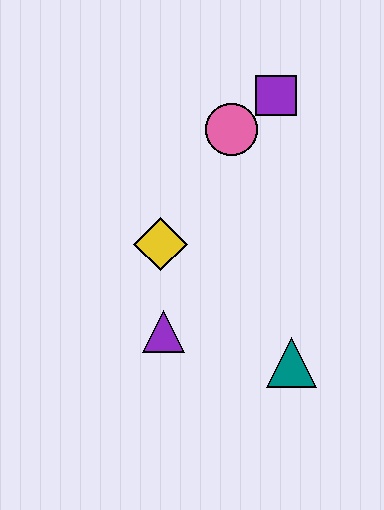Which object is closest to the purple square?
The pink circle is closest to the purple square.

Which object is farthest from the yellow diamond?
The purple square is farthest from the yellow diamond.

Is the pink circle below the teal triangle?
No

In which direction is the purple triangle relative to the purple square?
The purple triangle is below the purple square.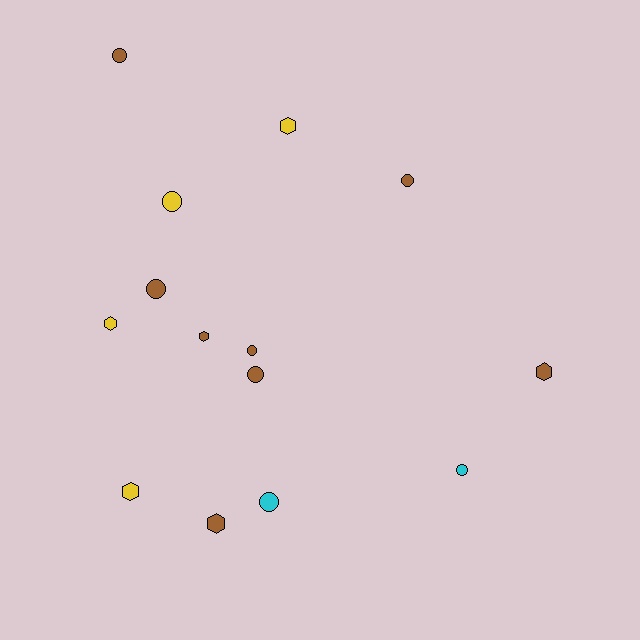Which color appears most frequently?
Brown, with 8 objects.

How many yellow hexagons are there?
There are 3 yellow hexagons.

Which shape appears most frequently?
Circle, with 8 objects.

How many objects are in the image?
There are 14 objects.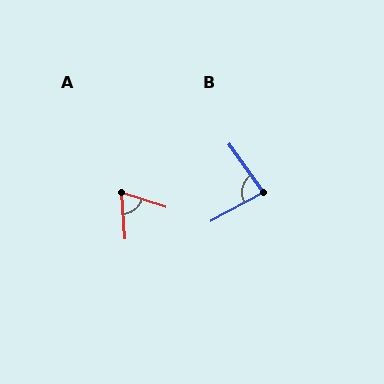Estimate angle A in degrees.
Approximately 67 degrees.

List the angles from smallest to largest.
A (67°), B (82°).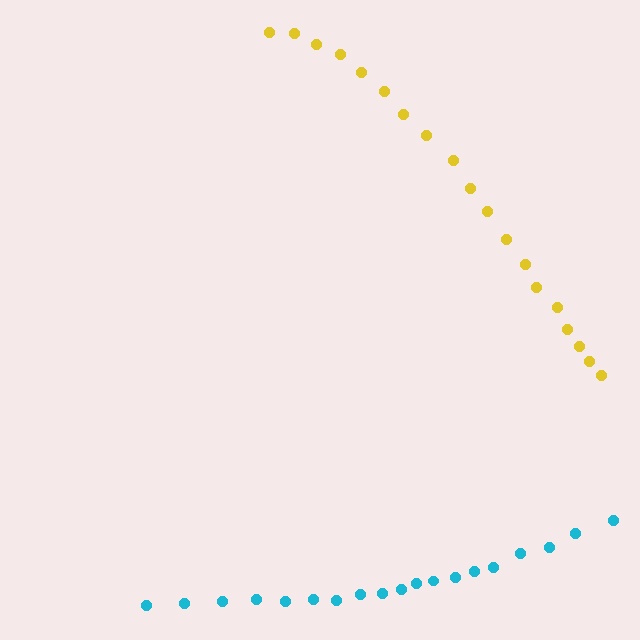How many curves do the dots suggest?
There are 2 distinct paths.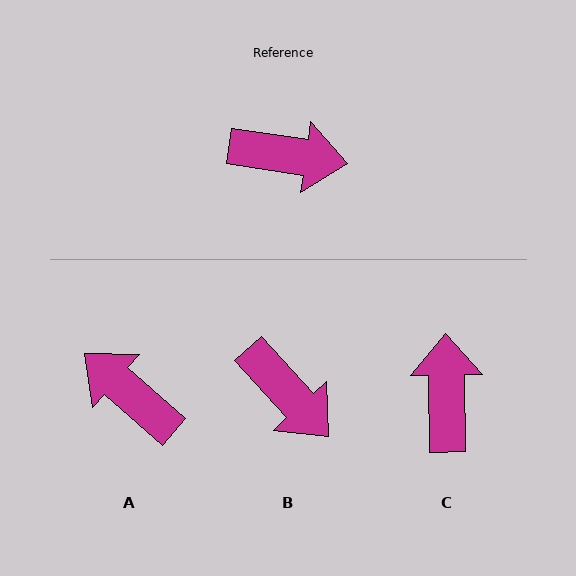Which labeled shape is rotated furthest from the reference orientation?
A, about 147 degrees away.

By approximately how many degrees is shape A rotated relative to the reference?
Approximately 147 degrees counter-clockwise.